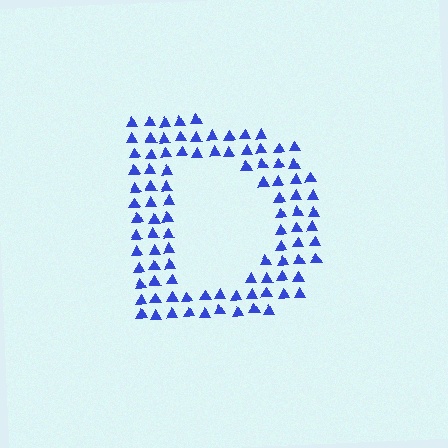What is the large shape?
The large shape is the letter D.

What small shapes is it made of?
It is made of small triangles.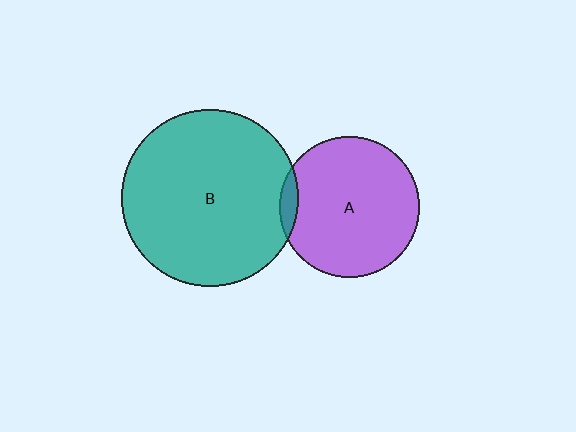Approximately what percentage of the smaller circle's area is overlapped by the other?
Approximately 5%.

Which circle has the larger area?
Circle B (teal).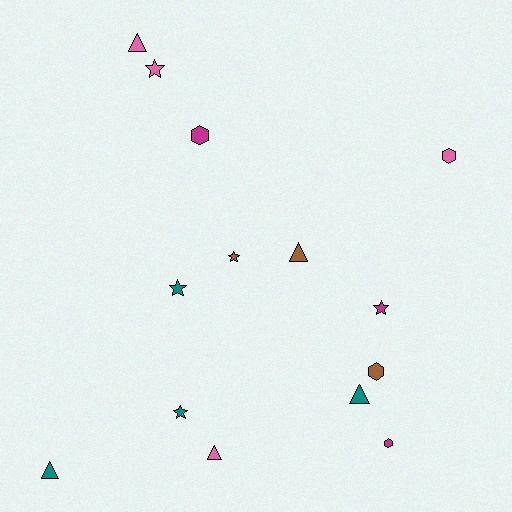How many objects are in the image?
There are 14 objects.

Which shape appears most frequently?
Triangle, with 5 objects.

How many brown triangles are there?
There is 1 brown triangle.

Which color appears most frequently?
Teal, with 4 objects.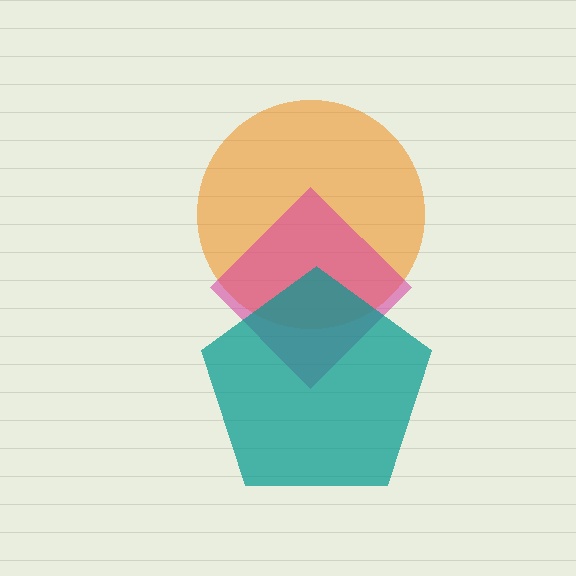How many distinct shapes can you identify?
There are 3 distinct shapes: an orange circle, a magenta diamond, a teal pentagon.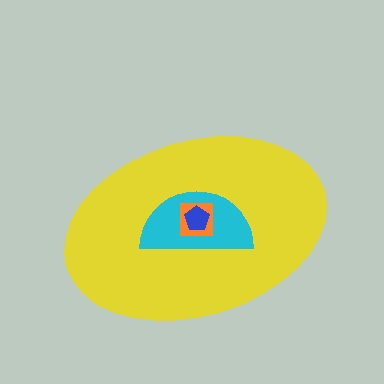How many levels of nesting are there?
4.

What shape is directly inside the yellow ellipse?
The cyan semicircle.